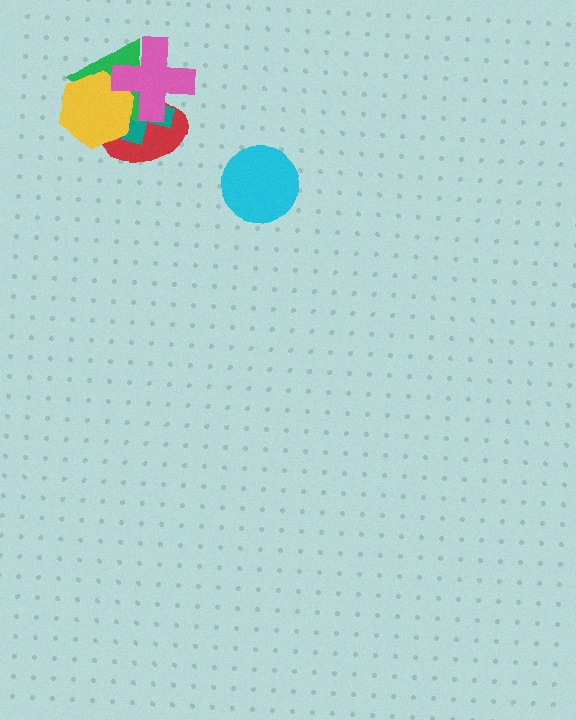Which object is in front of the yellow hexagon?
The pink cross is in front of the yellow hexagon.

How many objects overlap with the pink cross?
4 objects overlap with the pink cross.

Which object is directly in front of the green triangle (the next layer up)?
The yellow hexagon is directly in front of the green triangle.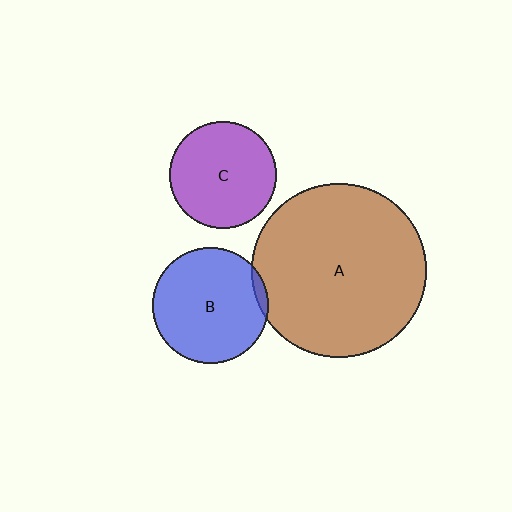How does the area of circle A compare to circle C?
Approximately 2.7 times.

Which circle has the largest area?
Circle A (brown).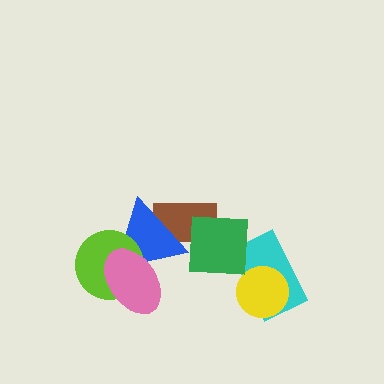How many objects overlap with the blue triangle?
3 objects overlap with the blue triangle.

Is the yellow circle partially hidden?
No, no other shape covers it.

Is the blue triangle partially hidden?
Yes, it is partially covered by another shape.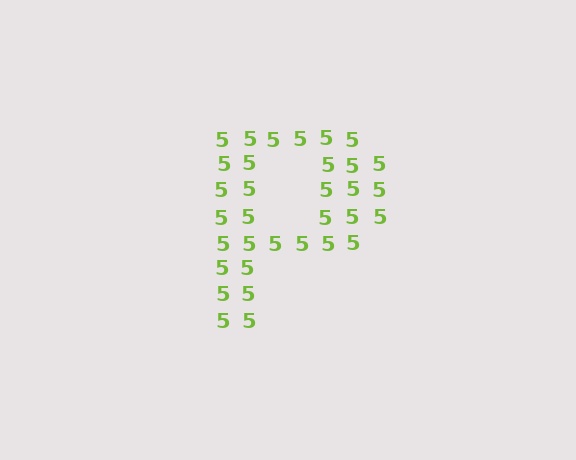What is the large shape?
The large shape is the letter P.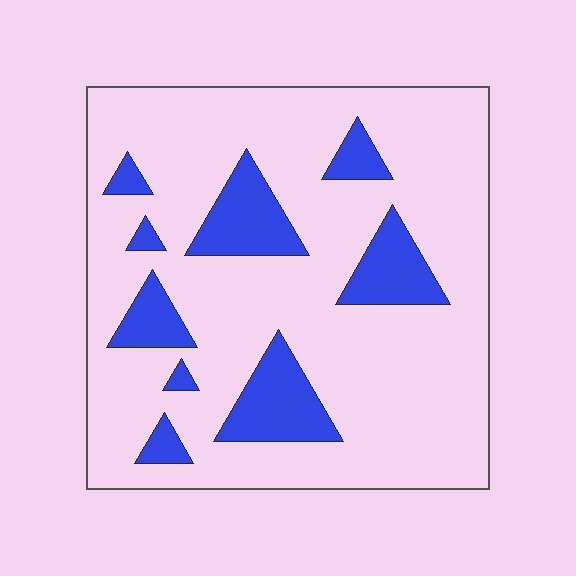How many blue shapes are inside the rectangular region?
9.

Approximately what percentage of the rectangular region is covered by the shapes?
Approximately 20%.